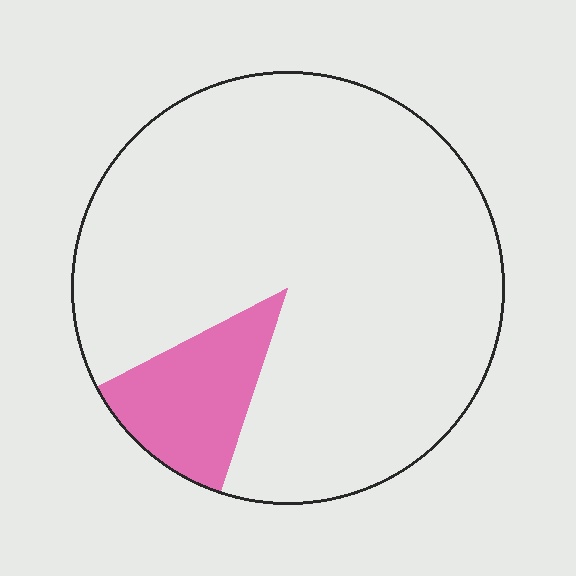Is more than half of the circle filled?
No.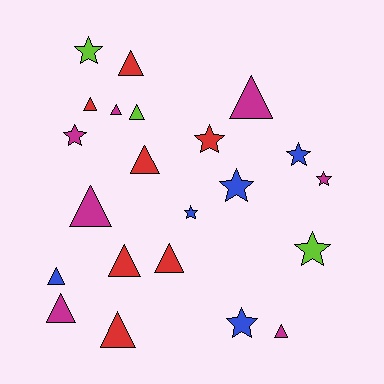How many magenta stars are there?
There are 2 magenta stars.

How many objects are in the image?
There are 22 objects.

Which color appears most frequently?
Red, with 7 objects.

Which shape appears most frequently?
Triangle, with 13 objects.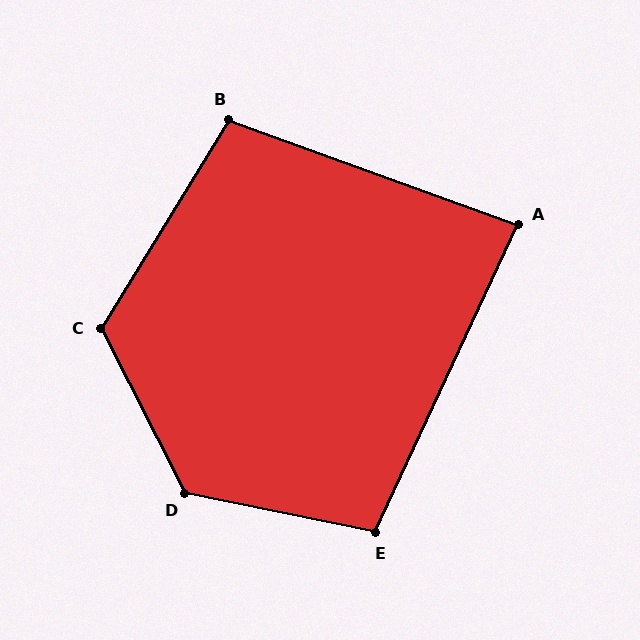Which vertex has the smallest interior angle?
A, at approximately 85 degrees.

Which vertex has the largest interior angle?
D, at approximately 129 degrees.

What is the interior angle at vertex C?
Approximately 121 degrees (obtuse).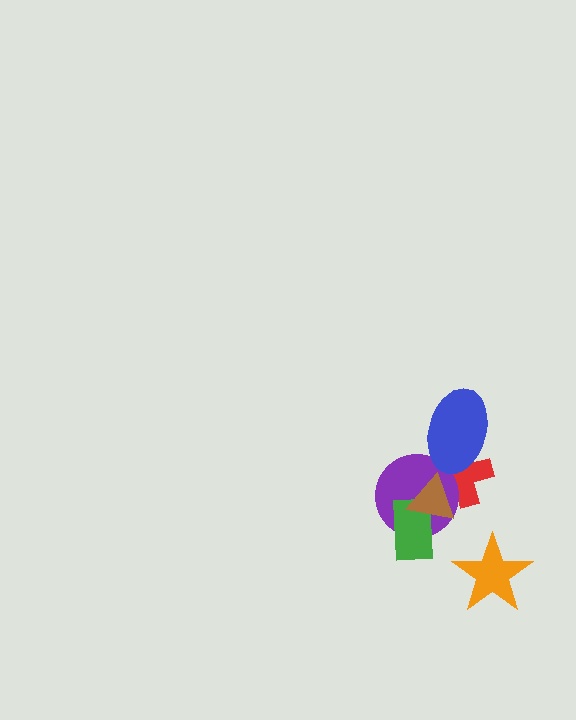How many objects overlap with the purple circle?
4 objects overlap with the purple circle.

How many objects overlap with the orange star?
0 objects overlap with the orange star.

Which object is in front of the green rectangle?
The brown triangle is in front of the green rectangle.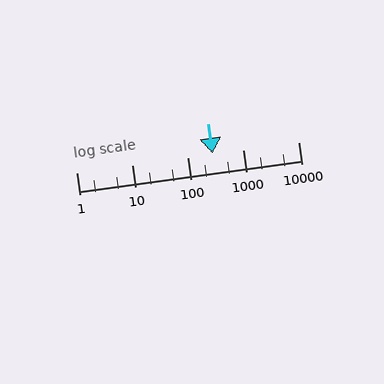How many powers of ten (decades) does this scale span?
The scale spans 4 decades, from 1 to 10000.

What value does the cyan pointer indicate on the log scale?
The pointer indicates approximately 280.